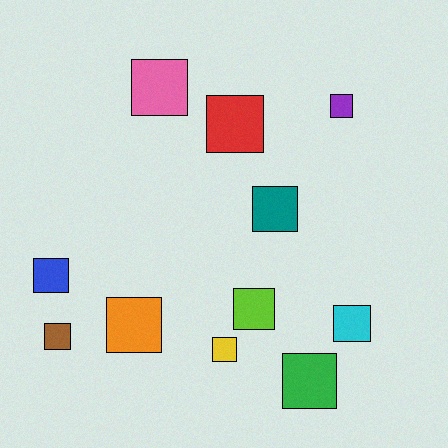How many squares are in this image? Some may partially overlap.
There are 11 squares.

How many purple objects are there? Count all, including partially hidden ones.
There is 1 purple object.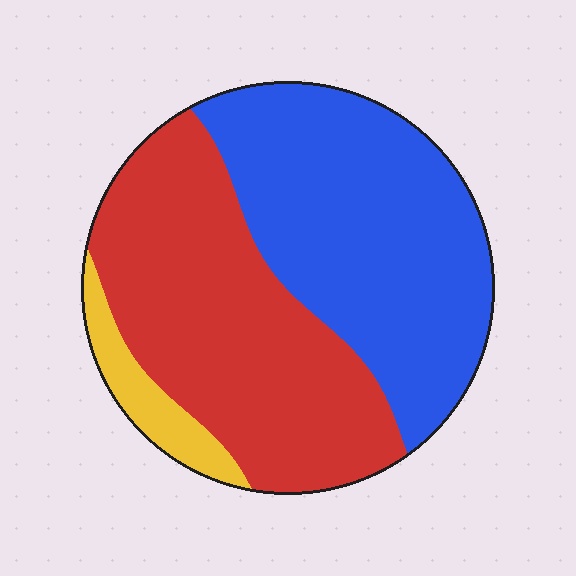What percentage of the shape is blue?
Blue takes up about one half (1/2) of the shape.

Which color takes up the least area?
Yellow, at roughly 10%.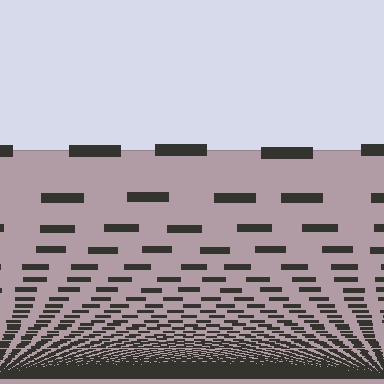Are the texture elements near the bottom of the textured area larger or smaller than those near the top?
Smaller. The gradient is inverted — elements near the bottom are smaller and denser.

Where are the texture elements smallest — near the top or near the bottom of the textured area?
Near the bottom.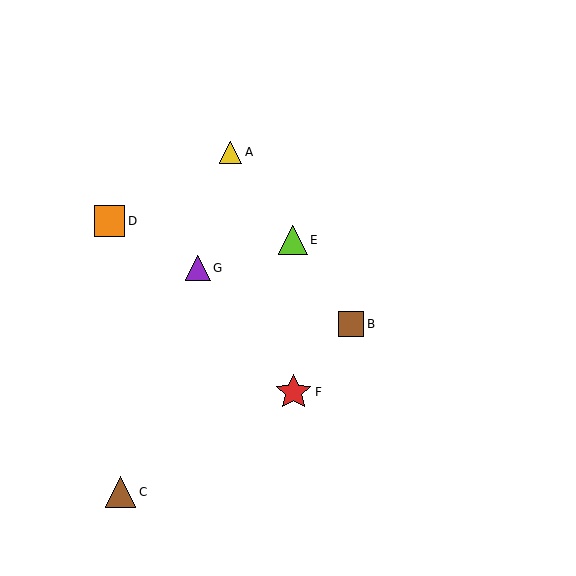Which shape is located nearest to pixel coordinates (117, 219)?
The orange square (labeled D) at (109, 221) is nearest to that location.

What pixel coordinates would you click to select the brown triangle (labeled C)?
Click at (120, 492) to select the brown triangle C.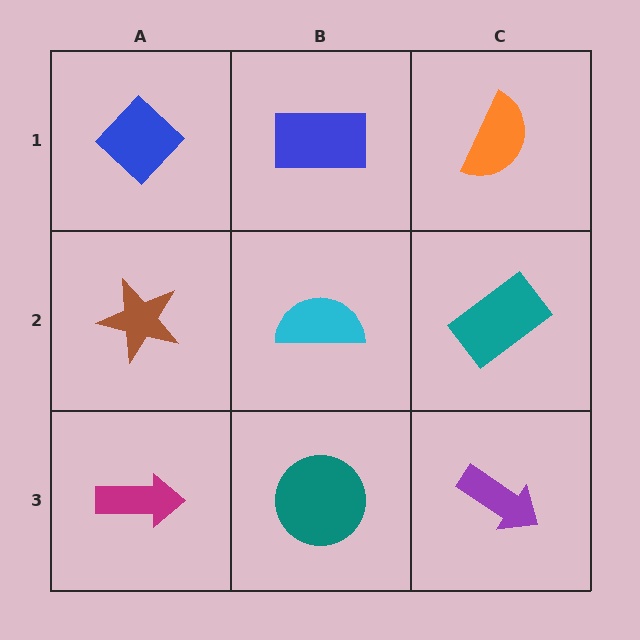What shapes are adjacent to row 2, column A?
A blue diamond (row 1, column A), a magenta arrow (row 3, column A), a cyan semicircle (row 2, column B).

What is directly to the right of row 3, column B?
A purple arrow.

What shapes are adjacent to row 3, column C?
A teal rectangle (row 2, column C), a teal circle (row 3, column B).